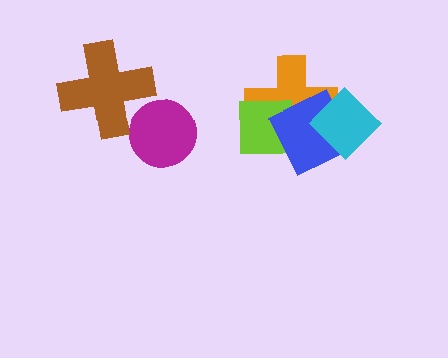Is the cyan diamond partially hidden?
No, no other shape covers it.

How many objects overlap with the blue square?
3 objects overlap with the blue square.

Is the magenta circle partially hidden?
Yes, it is partially covered by another shape.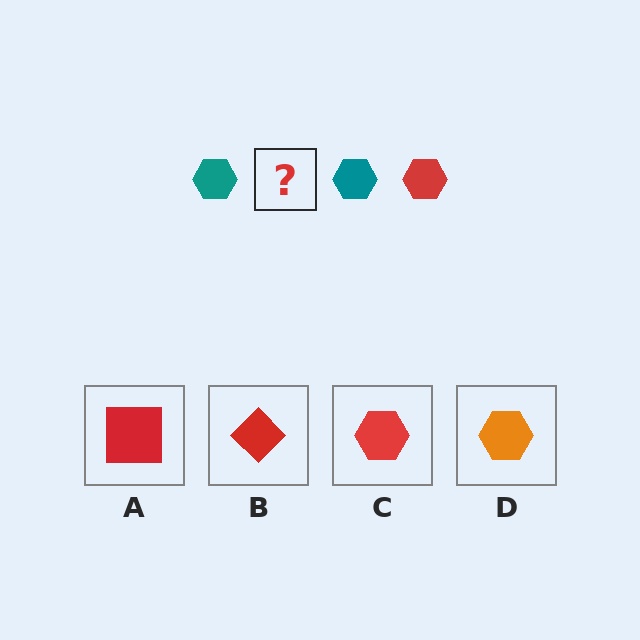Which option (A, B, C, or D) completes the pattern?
C.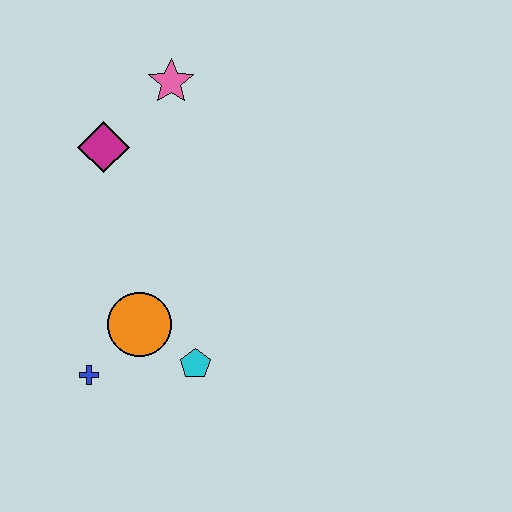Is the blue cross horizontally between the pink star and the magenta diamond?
No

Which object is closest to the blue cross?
The orange circle is closest to the blue cross.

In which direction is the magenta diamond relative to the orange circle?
The magenta diamond is above the orange circle.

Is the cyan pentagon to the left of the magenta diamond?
No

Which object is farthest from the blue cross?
The pink star is farthest from the blue cross.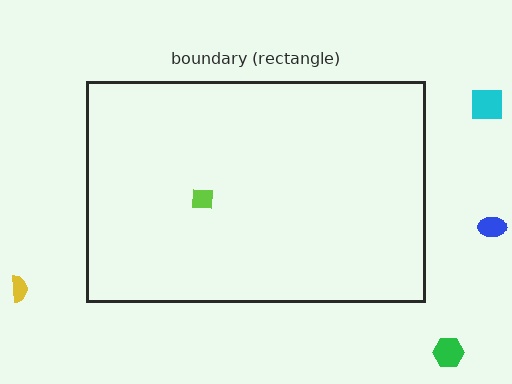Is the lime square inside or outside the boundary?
Inside.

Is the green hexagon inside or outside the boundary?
Outside.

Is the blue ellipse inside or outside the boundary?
Outside.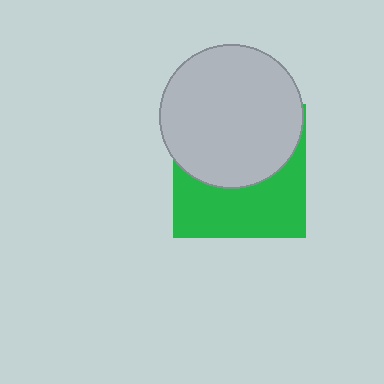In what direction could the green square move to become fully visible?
The green square could move down. That would shift it out from behind the light gray circle entirely.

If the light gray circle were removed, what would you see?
You would see the complete green square.